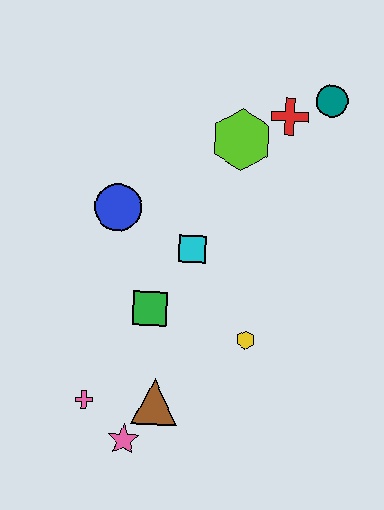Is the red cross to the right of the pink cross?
Yes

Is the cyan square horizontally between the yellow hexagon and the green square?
Yes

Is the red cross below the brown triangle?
No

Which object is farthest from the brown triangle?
The teal circle is farthest from the brown triangle.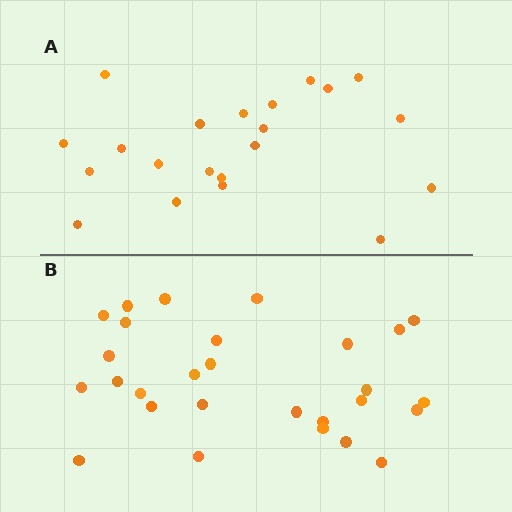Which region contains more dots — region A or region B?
Region B (the bottom region) has more dots.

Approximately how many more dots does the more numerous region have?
Region B has roughly 8 or so more dots than region A.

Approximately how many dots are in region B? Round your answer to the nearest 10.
About 30 dots. (The exact count is 28, which rounds to 30.)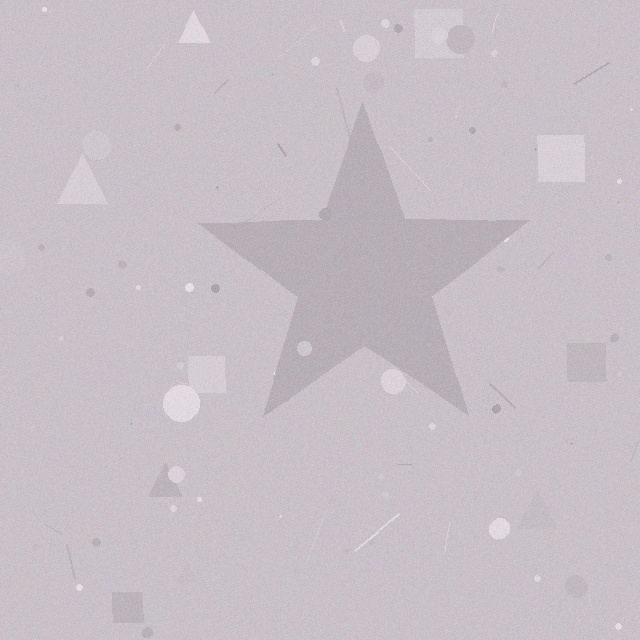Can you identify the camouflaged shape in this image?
The camouflaged shape is a star.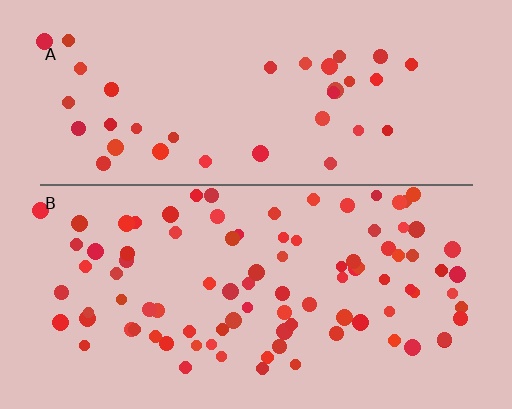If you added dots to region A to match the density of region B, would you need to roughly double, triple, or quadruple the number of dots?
Approximately double.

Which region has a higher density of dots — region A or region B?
B (the bottom).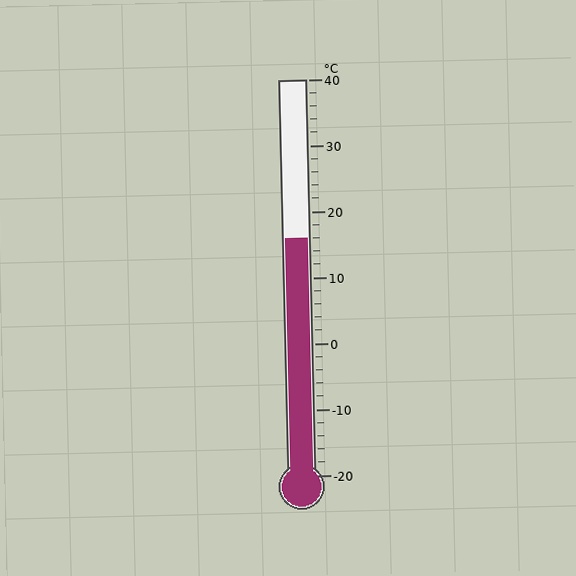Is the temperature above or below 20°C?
The temperature is below 20°C.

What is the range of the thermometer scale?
The thermometer scale ranges from -20°C to 40°C.